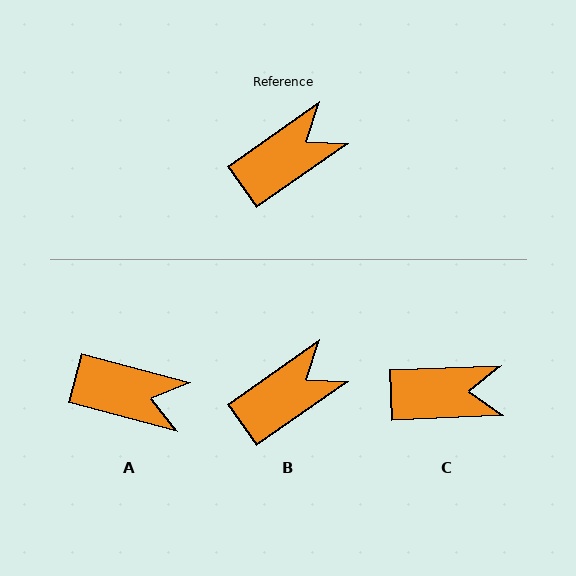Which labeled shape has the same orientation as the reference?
B.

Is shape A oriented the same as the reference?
No, it is off by about 50 degrees.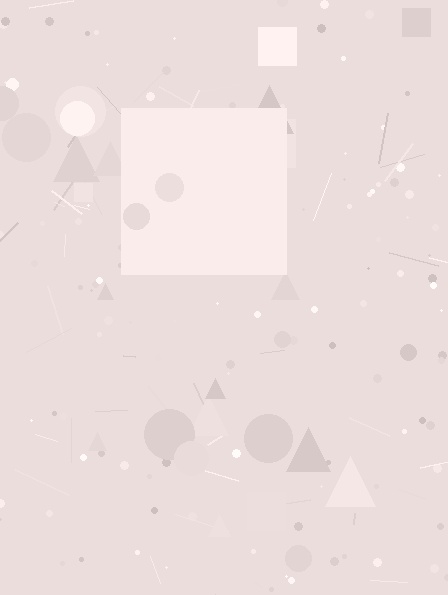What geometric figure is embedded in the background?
A square is embedded in the background.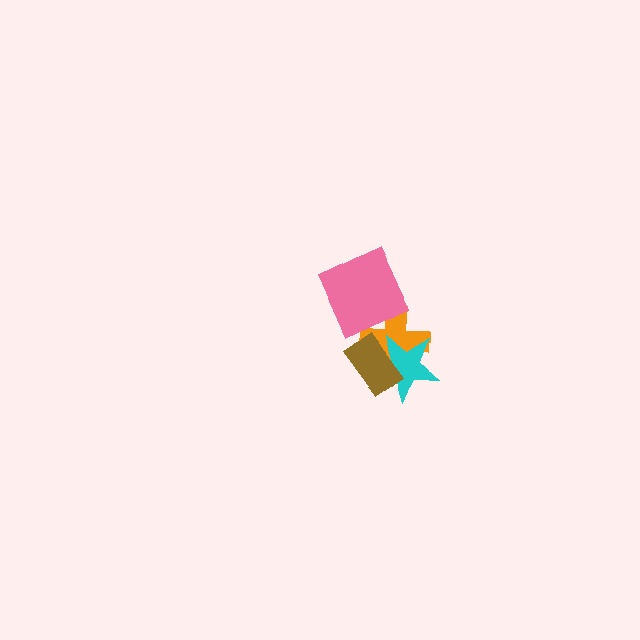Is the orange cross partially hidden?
Yes, it is partially covered by another shape.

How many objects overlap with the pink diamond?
1 object overlaps with the pink diamond.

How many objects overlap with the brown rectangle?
2 objects overlap with the brown rectangle.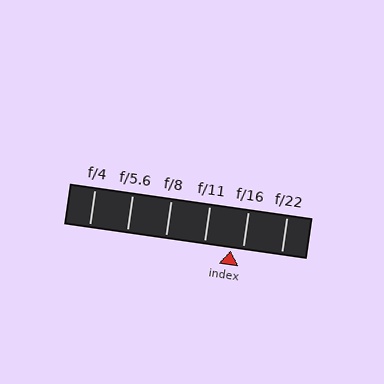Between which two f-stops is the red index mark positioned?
The index mark is between f/11 and f/16.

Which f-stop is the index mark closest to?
The index mark is closest to f/16.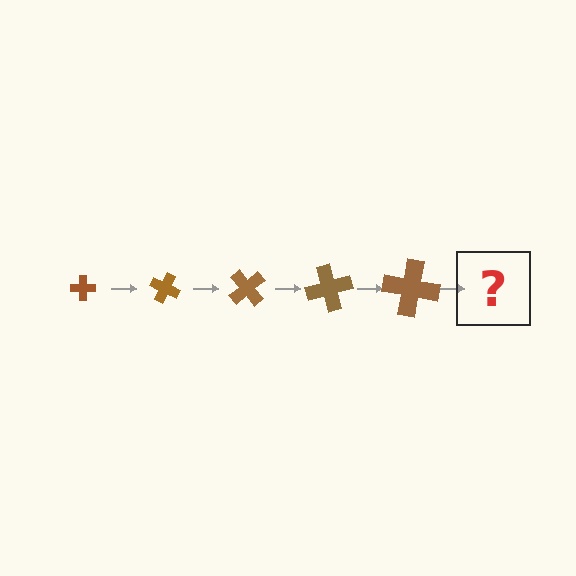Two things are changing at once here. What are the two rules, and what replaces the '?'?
The two rules are that the cross grows larger each step and it rotates 25 degrees each step. The '?' should be a cross, larger than the previous one and rotated 125 degrees from the start.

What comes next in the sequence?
The next element should be a cross, larger than the previous one and rotated 125 degrees from the start.